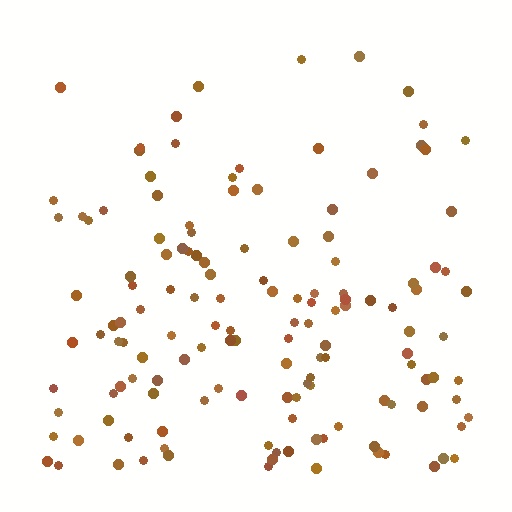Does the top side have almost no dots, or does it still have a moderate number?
Still a moderate number, just noticeably fewer than the bottom.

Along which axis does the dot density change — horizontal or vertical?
Vertical.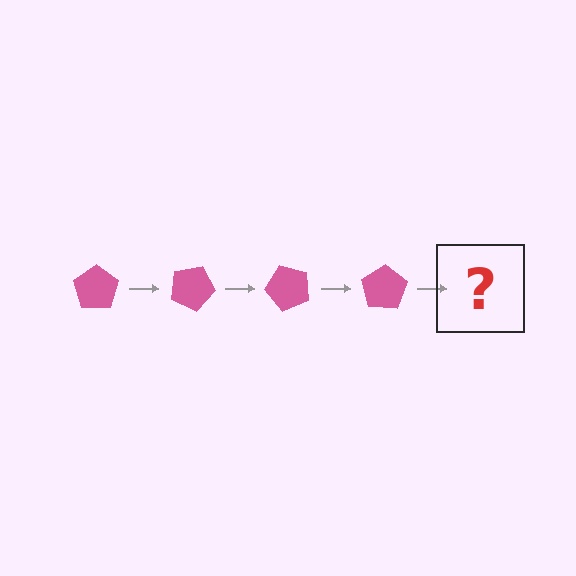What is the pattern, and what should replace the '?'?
The pattern is that the pentagon rotates 25 degrees each step. The '?' should be a pink pentagon rotated 100 degrees.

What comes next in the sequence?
The next element should be a pink pentagon rotated 100 degrees.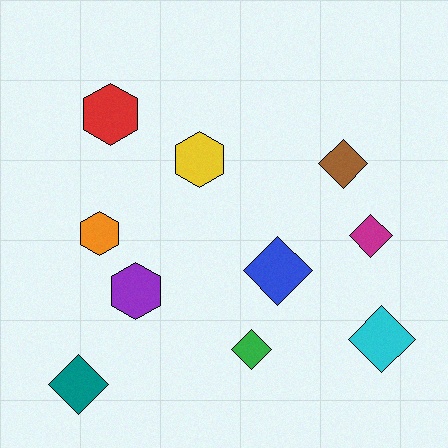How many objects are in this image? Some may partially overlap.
There are 10 objects.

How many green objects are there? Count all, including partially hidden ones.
There is 1 green object.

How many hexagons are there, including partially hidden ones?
There are 4 hexagons.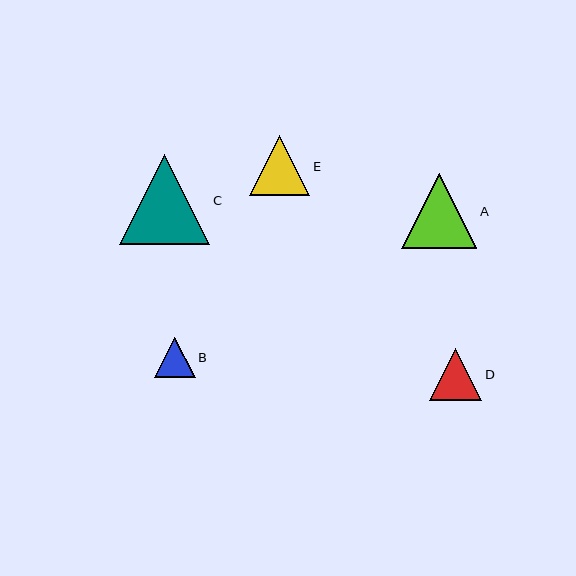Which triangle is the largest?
Triangle C is the largest with a size of approximately 90 pixels.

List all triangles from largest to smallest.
From largest to smallest: C, A, E, D, B.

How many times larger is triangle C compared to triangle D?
Triangle C is approximately 1.7 times the size of triangle D.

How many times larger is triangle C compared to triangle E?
Triangle C is approximately 1.5 times the size of triangle E.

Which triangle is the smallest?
Triangle B is the smallest with a size of approximately 40 pixels.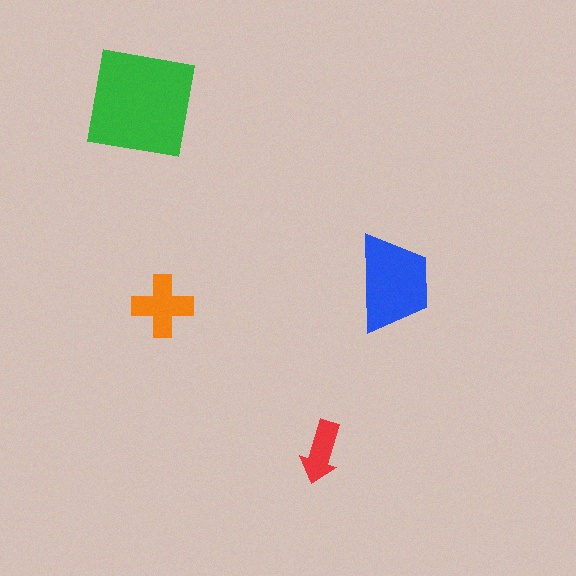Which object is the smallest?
The red arrow.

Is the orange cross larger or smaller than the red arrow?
Larger.